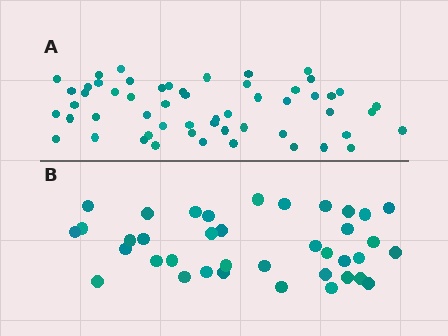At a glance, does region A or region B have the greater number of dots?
Region A (the top region) has more dots.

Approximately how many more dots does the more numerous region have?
Region A has approximately 15 more dots than region B.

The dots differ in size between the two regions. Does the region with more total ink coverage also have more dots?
No. Region B has more total ink coverage because its dots are larger, but region A actually contains more individual dots. Total area can be misleading — the number of items is what matters here.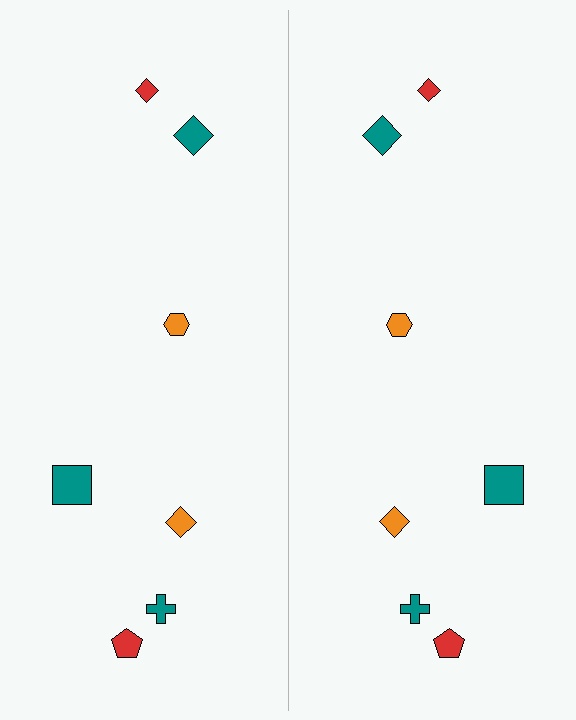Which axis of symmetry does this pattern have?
The pattern has a vertical axis of symmetry running through the center of the image.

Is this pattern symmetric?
Yes, this pattern has bilateral (reflection) symmetry.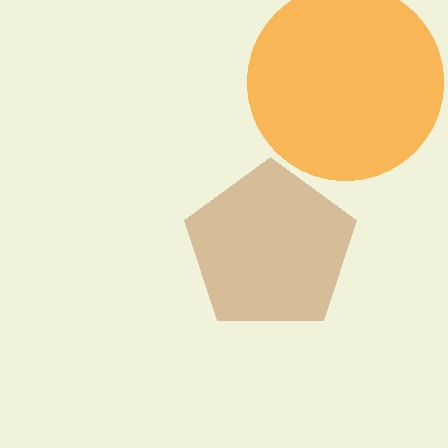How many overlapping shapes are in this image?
There are 2 overlapping shapes in the image.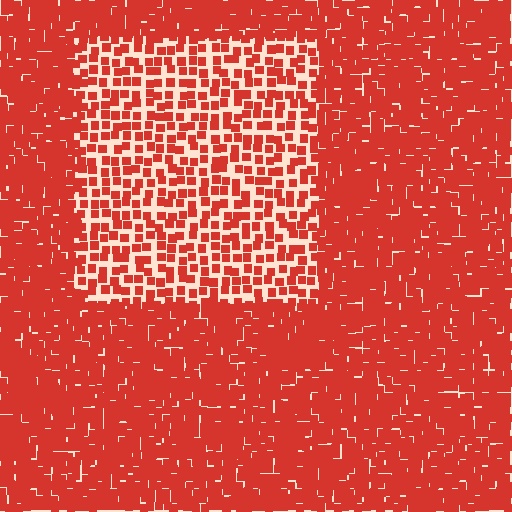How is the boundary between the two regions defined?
The boundary is defined by a change in element density (approximately 2.2x ratio). All elements are the same color, size, and shape.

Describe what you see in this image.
The image contains small red elements arranged at two different densities. A rectangle-shaped region is visible where the elements are less densely packed than the surrounding area.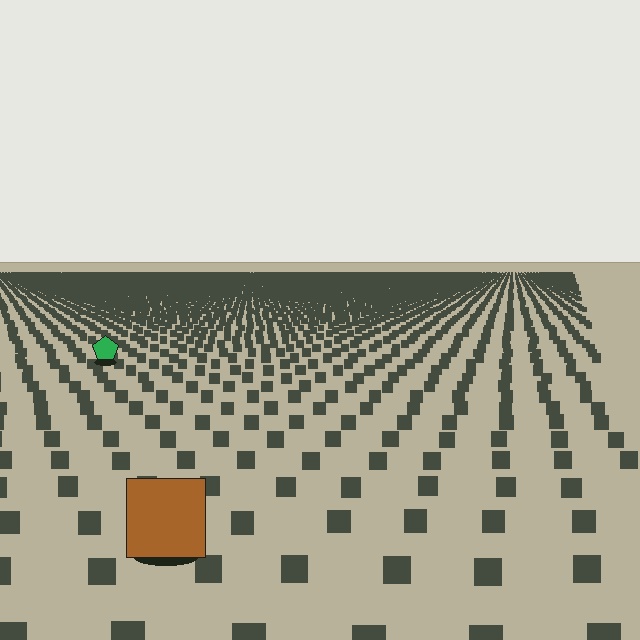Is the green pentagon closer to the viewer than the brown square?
No. The brown square is closer — you can tell from the texture gradient: the ground texture is coarser near it.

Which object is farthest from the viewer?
The green pentagon is farthest from the viewer. It appears smaller and the ground texture around it is denser.